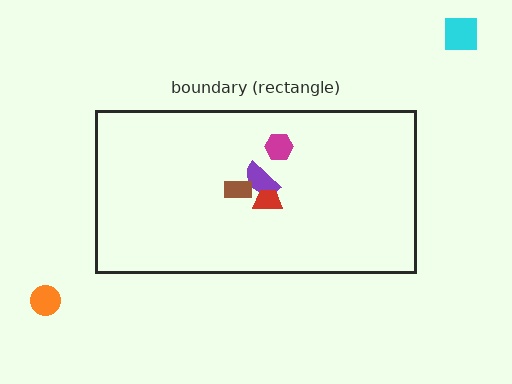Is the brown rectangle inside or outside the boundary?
Inside.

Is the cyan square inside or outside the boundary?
Outside.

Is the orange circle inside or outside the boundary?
Outside.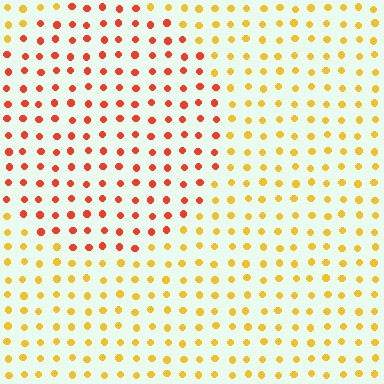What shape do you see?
I see a circle.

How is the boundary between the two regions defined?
The boundary is defined purely by a slight shift in hue (about 39 degrees). Spacing, size, and orientation are identical on both sides.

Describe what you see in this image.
The image is filled with small yellow elements in a uniform arrangement. A circle-shaped region is visible where the elements are tinted to a slightly different hue, forming a subtle color boundary.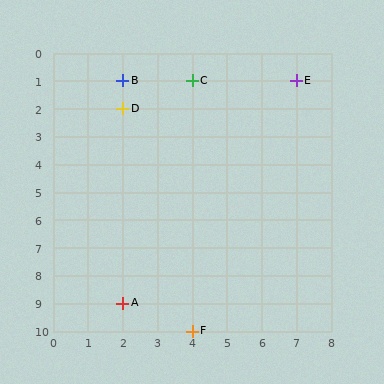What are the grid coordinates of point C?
Point C is at grid coordinates (4, 1).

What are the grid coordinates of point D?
Point D is at grid coordinates (2, 2).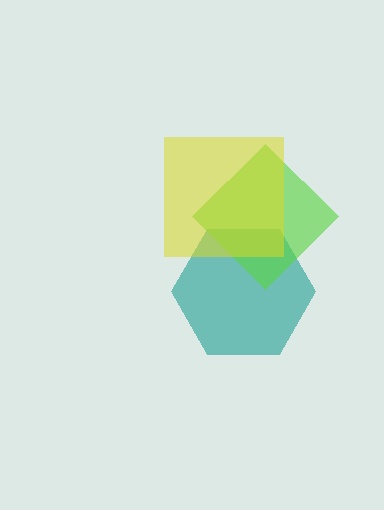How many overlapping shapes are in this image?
There are 3 overlapping shapes in the image.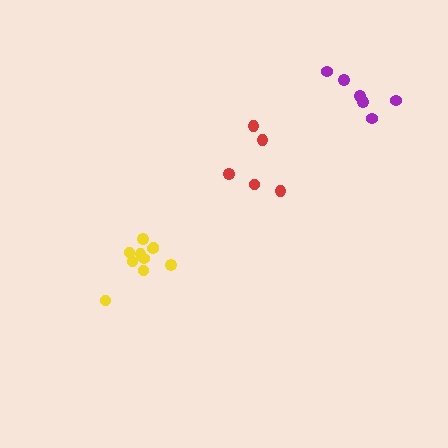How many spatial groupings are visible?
There are 3 spatial groupings.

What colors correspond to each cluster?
The clusters are colored: red, yellow, purple.